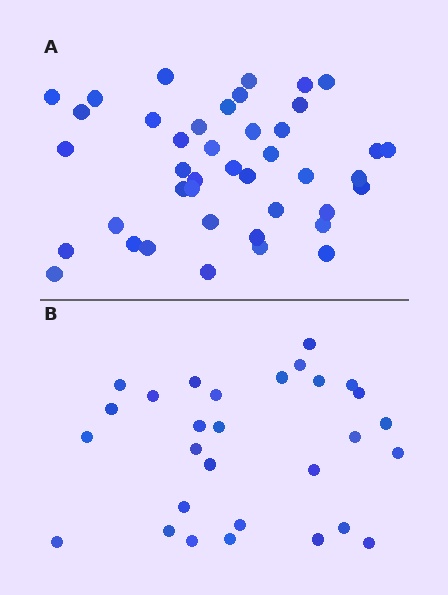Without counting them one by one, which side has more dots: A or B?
Region A (the top region) has more dots.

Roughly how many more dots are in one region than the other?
Region A has approximately 15 more dots than region B.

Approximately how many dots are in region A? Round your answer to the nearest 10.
About 40 dots. (The exact count is 42, which rounds to 40.)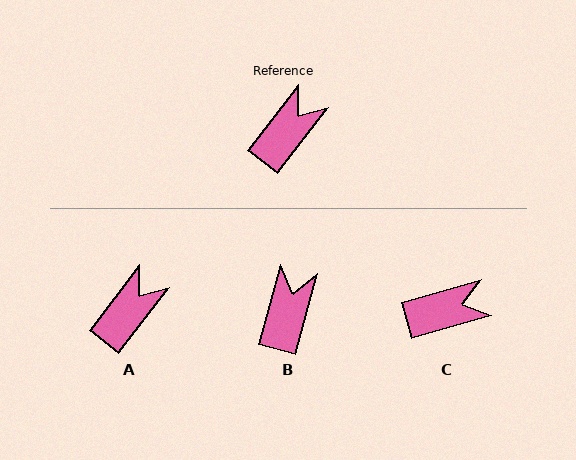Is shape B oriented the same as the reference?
No, it is off by about 22 degrees.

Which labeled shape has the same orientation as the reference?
A.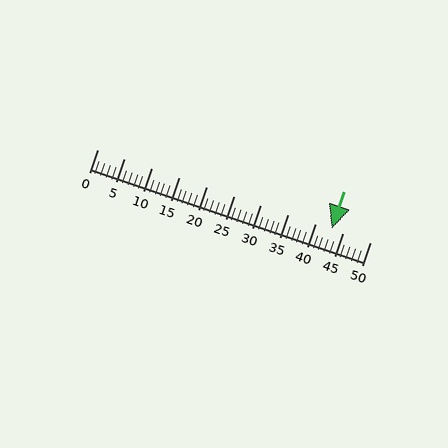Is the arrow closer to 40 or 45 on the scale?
The arrow is closer to 45.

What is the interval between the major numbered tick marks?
The major tick marks are spaced 5 units apart.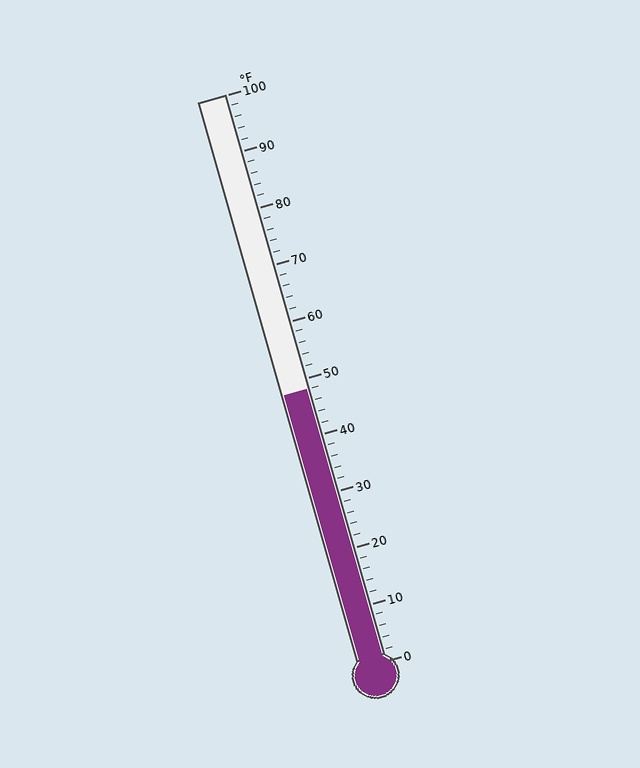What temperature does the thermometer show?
The thermometer shows approximately 48°F.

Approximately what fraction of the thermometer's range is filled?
The thermometer is filled to approximately 50% of its range.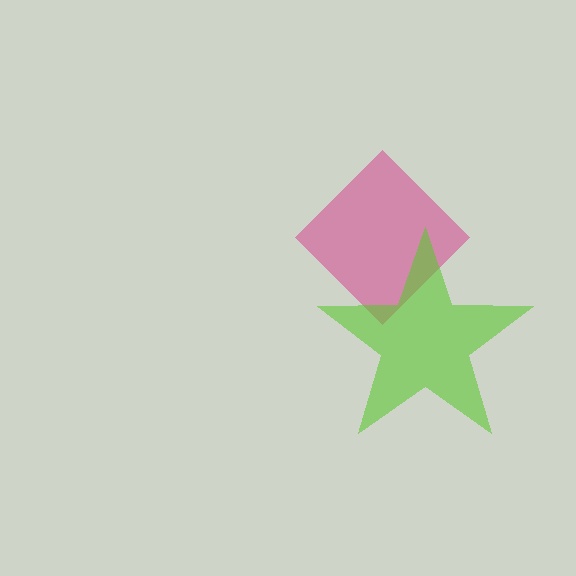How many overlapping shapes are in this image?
There are 2 overlapping shapes in the image.